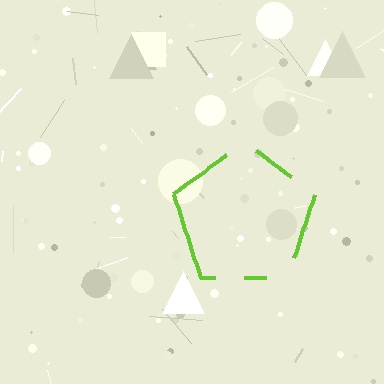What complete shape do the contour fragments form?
The contour fragments form a pentagon.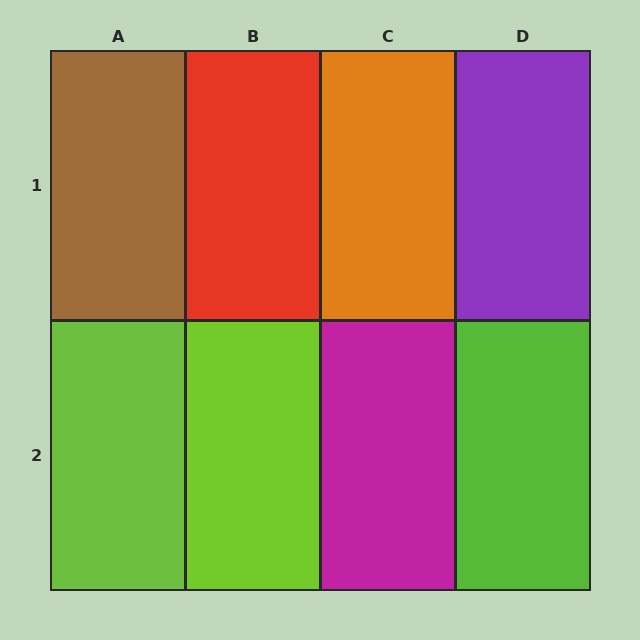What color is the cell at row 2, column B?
Lime.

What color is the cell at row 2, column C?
Magenta.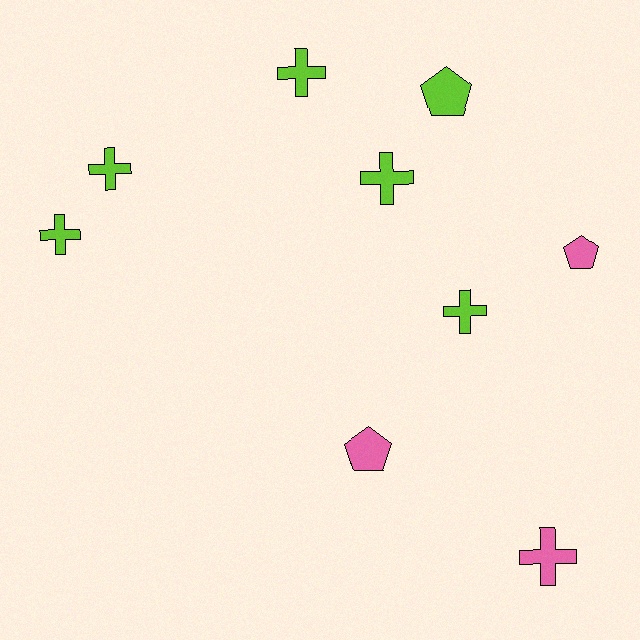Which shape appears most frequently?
Cross, with 6 objects.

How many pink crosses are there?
There is 1 pink cross.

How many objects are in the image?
There are 9 objects.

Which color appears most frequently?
Lime, with 6 objects.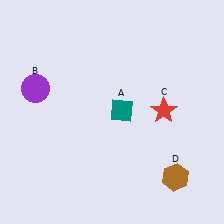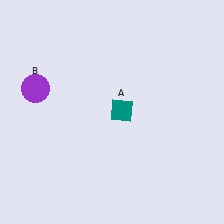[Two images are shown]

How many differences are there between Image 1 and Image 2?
There are 2 differences between the two images.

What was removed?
The red star (C), the brown hexagon (D) were removed in Image 2.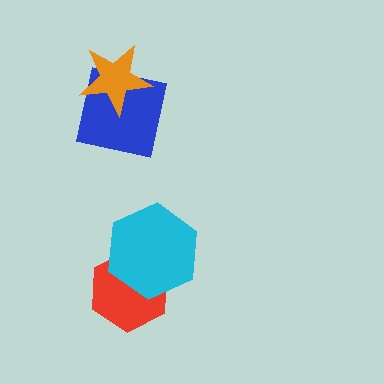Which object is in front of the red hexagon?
The cyan hexagon is in front of the red hexagon.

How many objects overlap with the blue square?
1 object overlaps with the blue square.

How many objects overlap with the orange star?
1 object overlaps with the orange star.